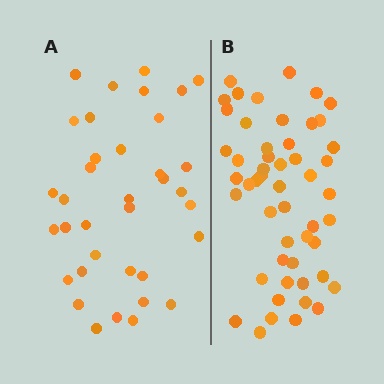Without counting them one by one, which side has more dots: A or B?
Region B (the right region) has more dots.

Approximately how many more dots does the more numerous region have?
Region B has approximately 15 more dots than region A.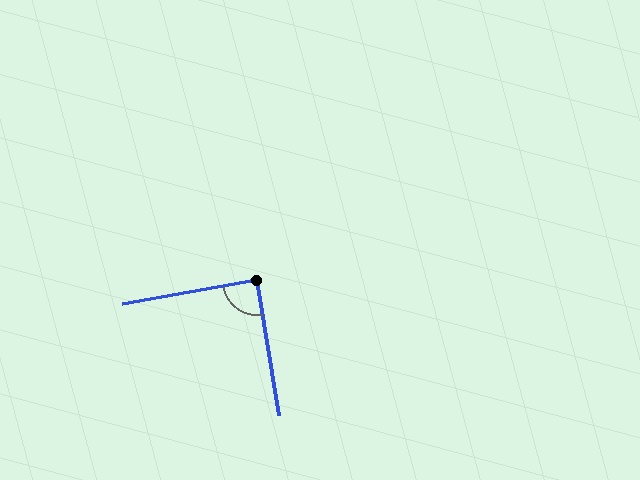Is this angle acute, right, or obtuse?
It is approximately a right angle.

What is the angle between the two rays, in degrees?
Approximately 89 degrees.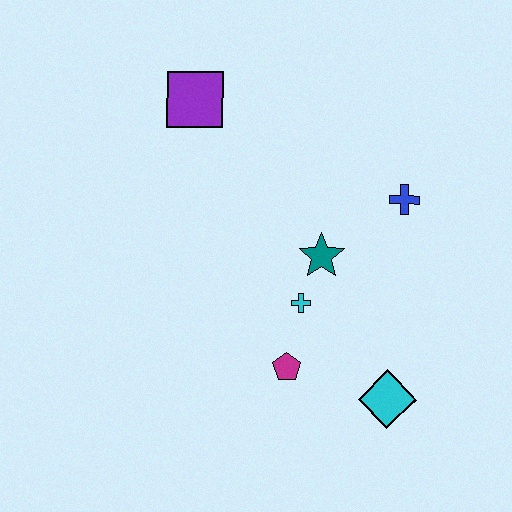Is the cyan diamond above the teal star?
No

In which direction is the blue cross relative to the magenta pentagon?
The blue cross is above the magenta pentagon.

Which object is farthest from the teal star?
The purple square is farthest from the teal star.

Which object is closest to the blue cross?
The teal star is closest to the blue cross.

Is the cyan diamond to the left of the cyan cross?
No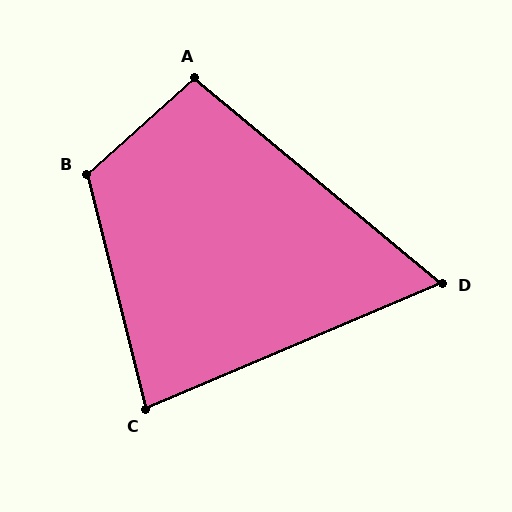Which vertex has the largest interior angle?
B, at approximately 117 degrees.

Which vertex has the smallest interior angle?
D, at approximately 63 degrees.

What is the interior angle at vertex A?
Approximately 99 degrees (obtuse).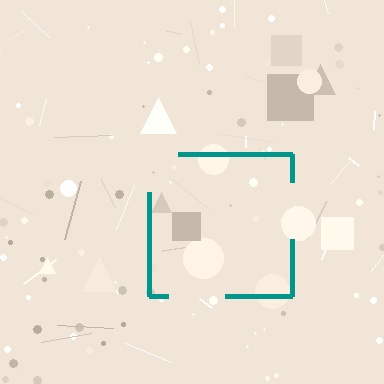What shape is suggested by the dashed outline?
The dashed outline suggests a square.